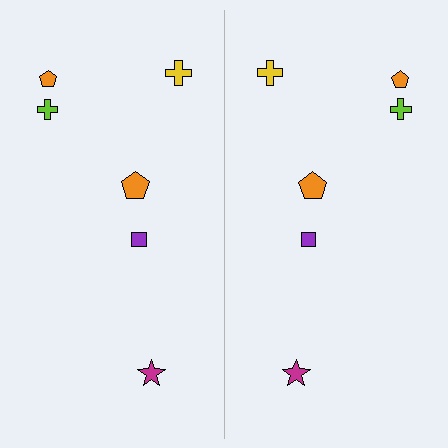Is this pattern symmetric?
Yes, this pattern has bilateral (reflection) symmetry.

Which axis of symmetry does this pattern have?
The pattern has a vertical axis of symmetry running through the center of the image.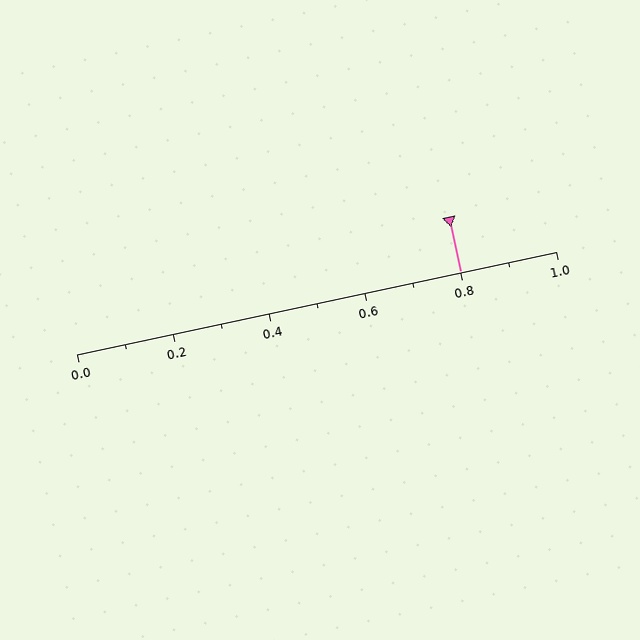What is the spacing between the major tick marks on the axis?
The major ticks are spaced 0.2 apart.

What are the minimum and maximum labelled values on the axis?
The axis runs from 0.0 to 1.0.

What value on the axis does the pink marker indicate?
The marker indicates approximately 0.8.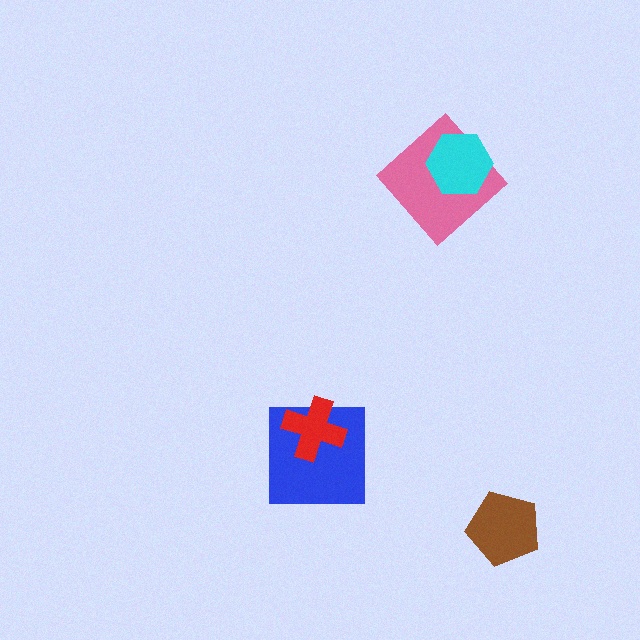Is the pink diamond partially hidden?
Yes, it is partially covered by another shape.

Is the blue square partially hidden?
Yes, it is partially covered by another shape.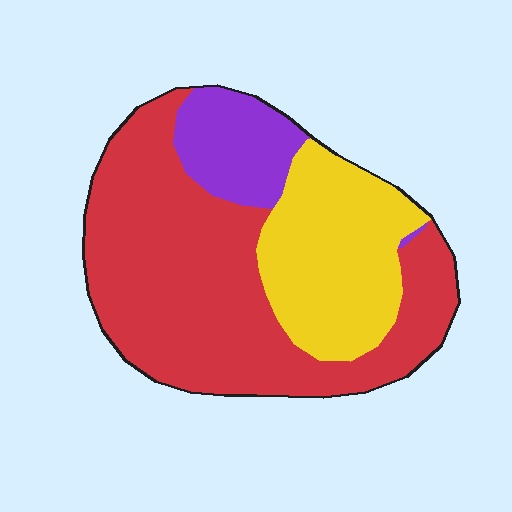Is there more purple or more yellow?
Yellow.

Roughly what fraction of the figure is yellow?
Yellow covers 28% of the figure.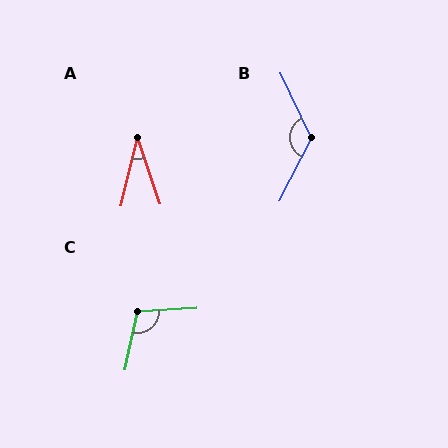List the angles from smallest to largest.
A (32°), C (105°), B (128°).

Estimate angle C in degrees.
Approximately 105 degrees.